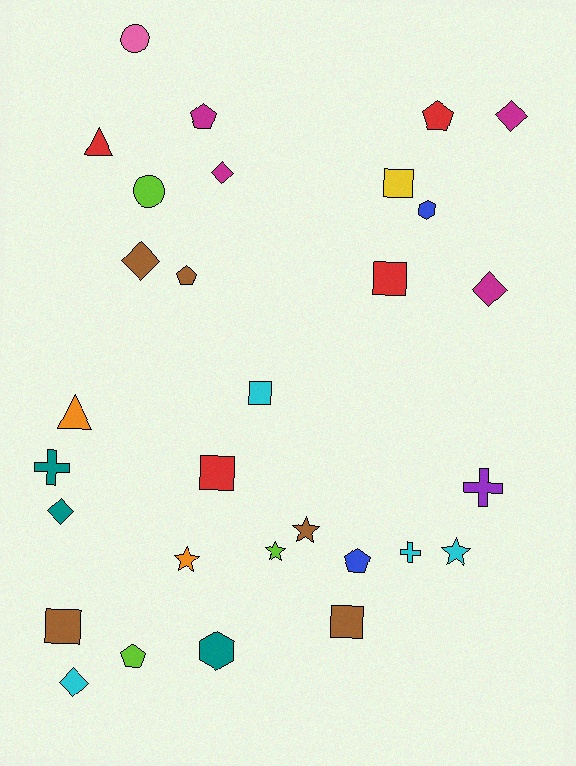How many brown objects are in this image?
There are 5 brown objects.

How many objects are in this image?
There are 30 objects.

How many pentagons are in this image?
There are 5 pentagons.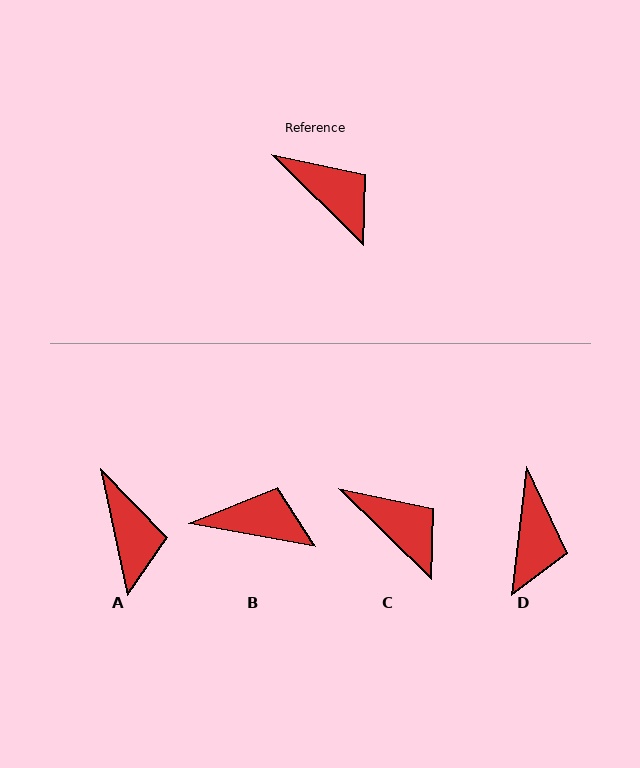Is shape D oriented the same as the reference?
No, it is off by about 52 degrees.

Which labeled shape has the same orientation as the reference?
C.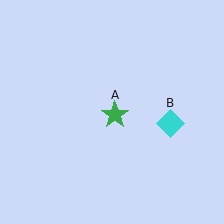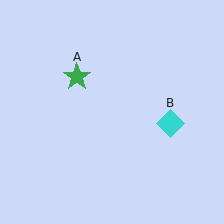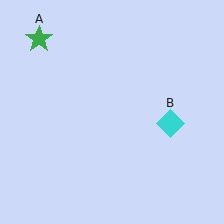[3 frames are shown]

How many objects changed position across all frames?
1 object changed position: green star (object A).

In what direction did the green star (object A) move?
The green star (object A) moved up and to the left.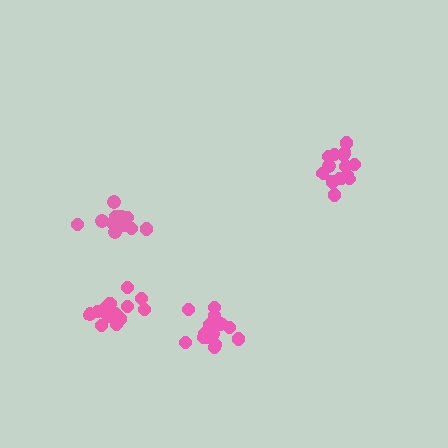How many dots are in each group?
Group 1: 16 dots, Group 2: 16 dots, Group 3: 14 dots, Group 4: 13 dots (59 total).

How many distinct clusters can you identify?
There are 4 distinct clusters.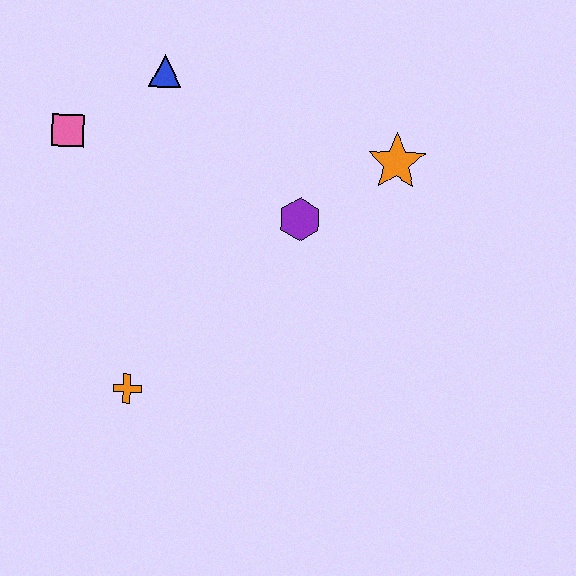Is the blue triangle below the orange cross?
No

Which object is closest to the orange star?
The purple hexagon is closest to the orange star.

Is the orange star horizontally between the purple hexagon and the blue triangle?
No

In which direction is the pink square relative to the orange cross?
The pink square is above the orange cross.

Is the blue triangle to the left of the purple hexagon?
Yes